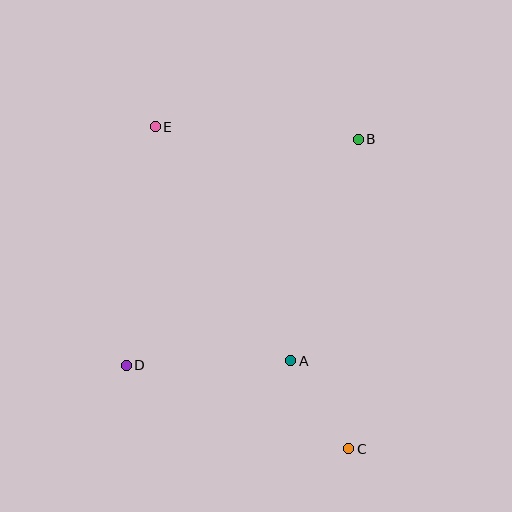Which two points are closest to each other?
Points A and C are closest to each other.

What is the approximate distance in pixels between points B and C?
The distance between B and C is approximately 310 pixels.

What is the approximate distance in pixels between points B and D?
The distance between B and D is approximately 324 pixels.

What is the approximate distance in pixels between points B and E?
The distance between B and E is approximately 203 pixels.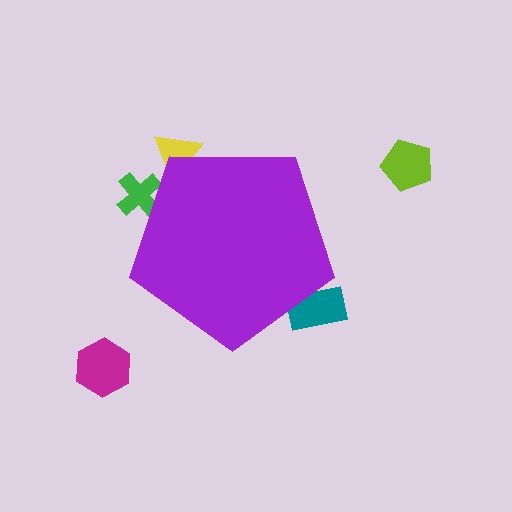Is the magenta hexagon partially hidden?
No, the magenta hexagon is fully visible.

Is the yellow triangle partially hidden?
Yes, the yellow triangle is partially hidden behind the purple pentagon.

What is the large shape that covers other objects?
A purple pentagon.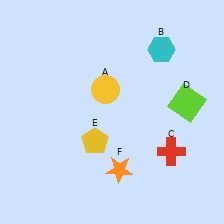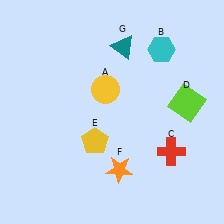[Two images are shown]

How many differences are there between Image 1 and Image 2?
There is 1 difference between the two images.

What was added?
A teal triangle (G) was added in Image 2.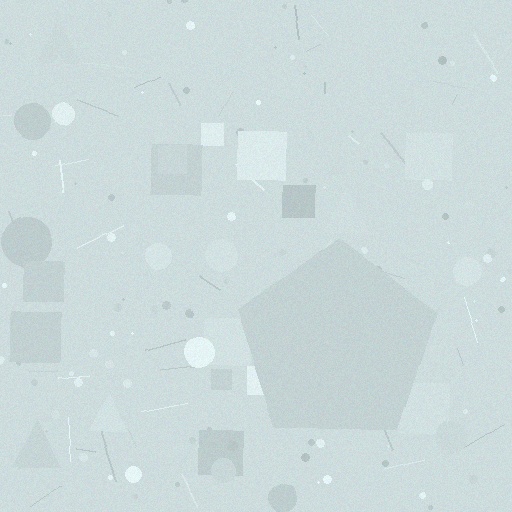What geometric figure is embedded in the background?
A pentagon is embedded in the background.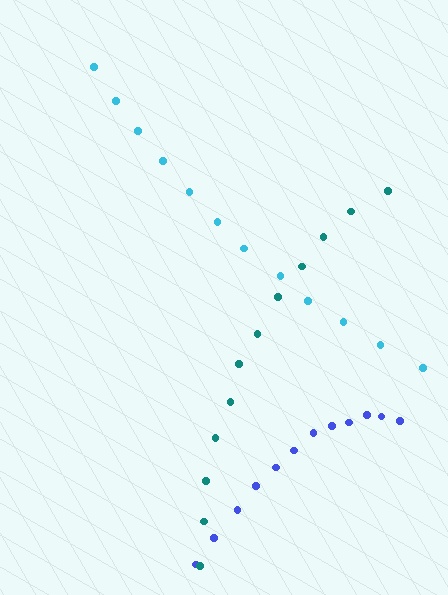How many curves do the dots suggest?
There are 3 distinct paths.